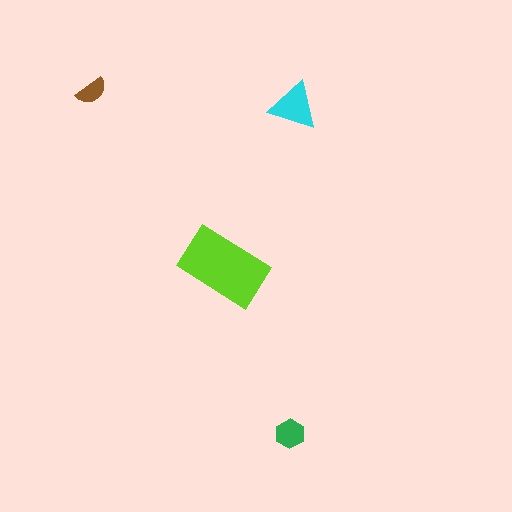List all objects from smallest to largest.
The brown semicircle, the green hexagon, the cyan triangle, the lime rectangle.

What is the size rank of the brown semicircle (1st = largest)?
4th.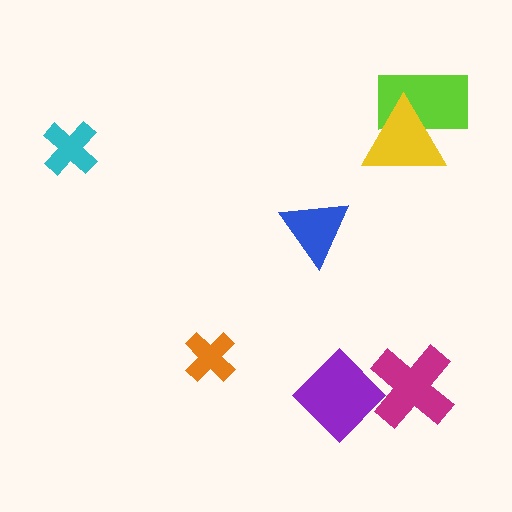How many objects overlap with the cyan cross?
0 objects overlap with the cyan cross.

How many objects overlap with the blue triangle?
0 objects overlap with the blue triangle.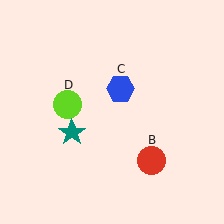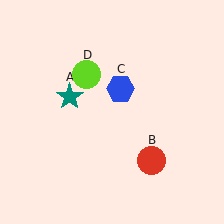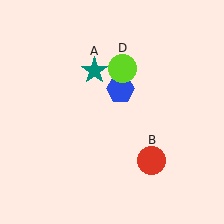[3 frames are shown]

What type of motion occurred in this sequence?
The teal star (object A), lime circle (object D) rotated clockwise around the center of the scene.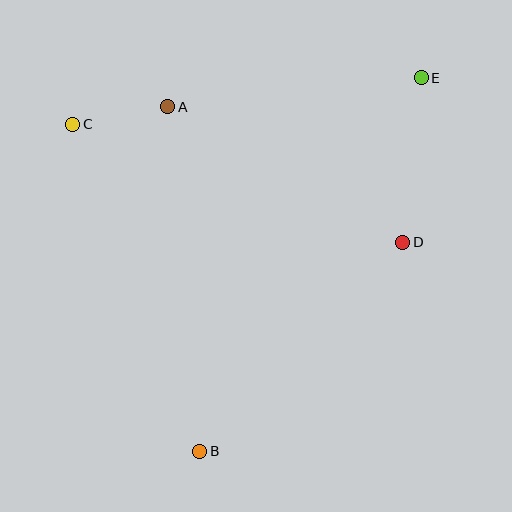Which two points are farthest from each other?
Points B and E are farthest from each other.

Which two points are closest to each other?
Points A and C are closest to each other.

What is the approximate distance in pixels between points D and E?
The distance between D and E is approximately 165 pixels.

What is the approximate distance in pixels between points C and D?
The distance between C and D is approximately 351 pixels.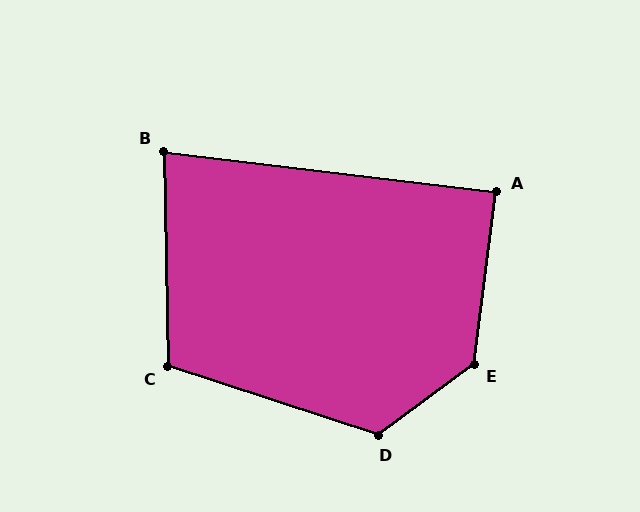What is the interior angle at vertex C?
Approximately 109 degrees (obtuse).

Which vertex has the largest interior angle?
E, at approximately 134 degrees.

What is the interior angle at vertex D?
Approximately 126 degrees (obtuse).